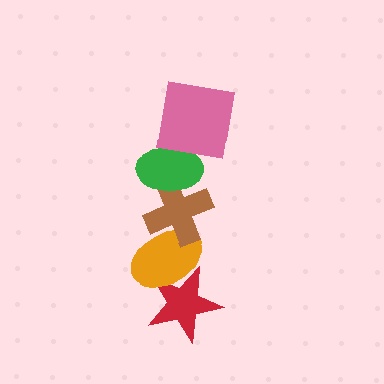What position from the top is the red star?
The red star is 5th from the top.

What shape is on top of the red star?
The orange ellipse is on top of the red star.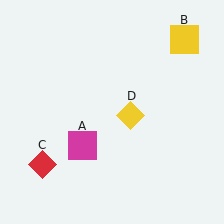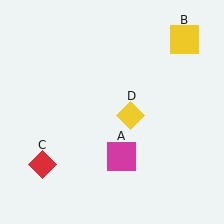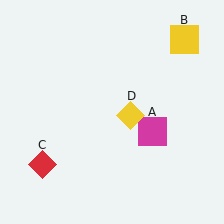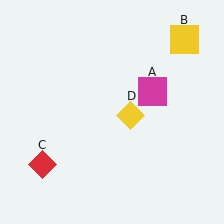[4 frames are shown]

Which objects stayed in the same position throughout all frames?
Yellow square (object B) and red diamond (object C) and yellow diamond (object D) remained stationary.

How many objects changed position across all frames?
1 object changed position: magenta square (object A).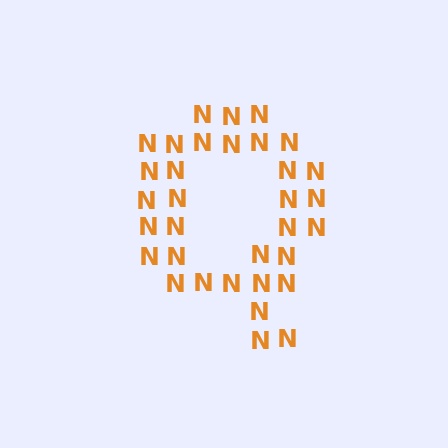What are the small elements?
The small elements are letter N's.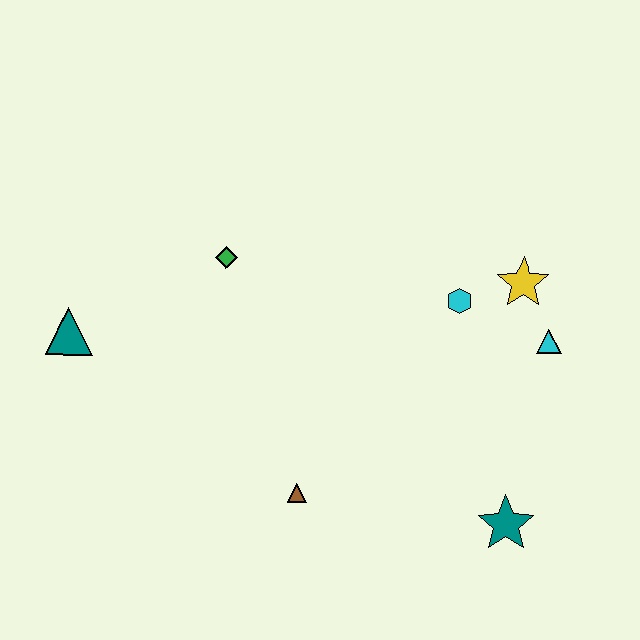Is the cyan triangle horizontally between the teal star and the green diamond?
No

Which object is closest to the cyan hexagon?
The yellow star is closest to the cyan hexagon.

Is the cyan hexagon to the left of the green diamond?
No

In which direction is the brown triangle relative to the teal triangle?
The brown triangle is to the right of the teal triangle.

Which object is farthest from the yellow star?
The teal triangle is farthest from the yellow star.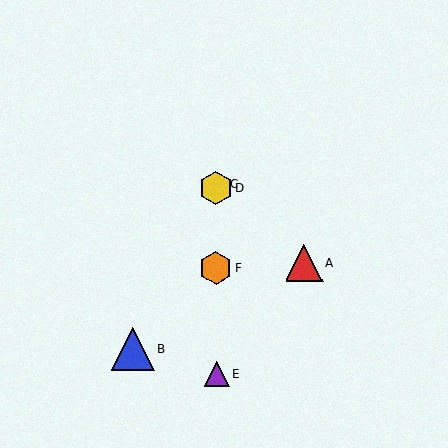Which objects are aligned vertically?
Objects C, D, E, F are aligned vertically.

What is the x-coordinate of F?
Object F is at x≈216.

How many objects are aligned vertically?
4 objects (C, D, E, F) are aligned vertically.